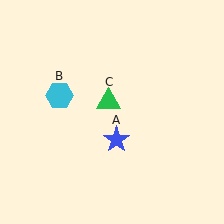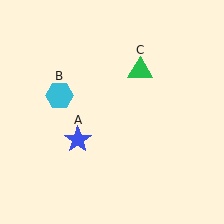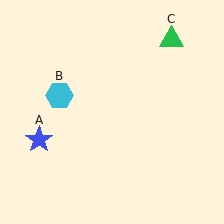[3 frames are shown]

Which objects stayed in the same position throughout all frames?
Cyan hexagon (object B) remained stationary.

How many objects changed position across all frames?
2 objects changed position: blue star (object A), green triangle (object C).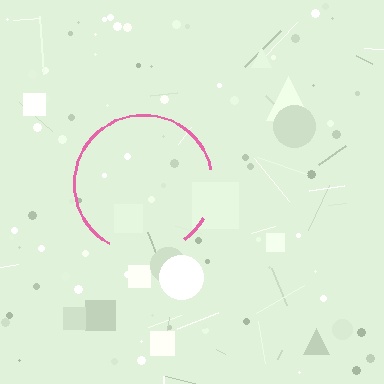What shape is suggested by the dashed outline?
The dashed outline suggests a circle.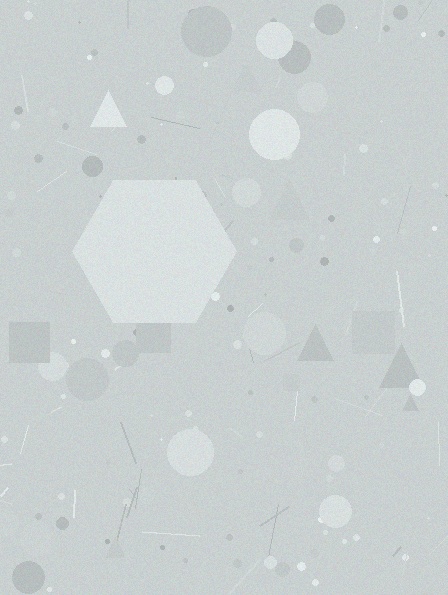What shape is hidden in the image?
A hexagon is hidden in the image.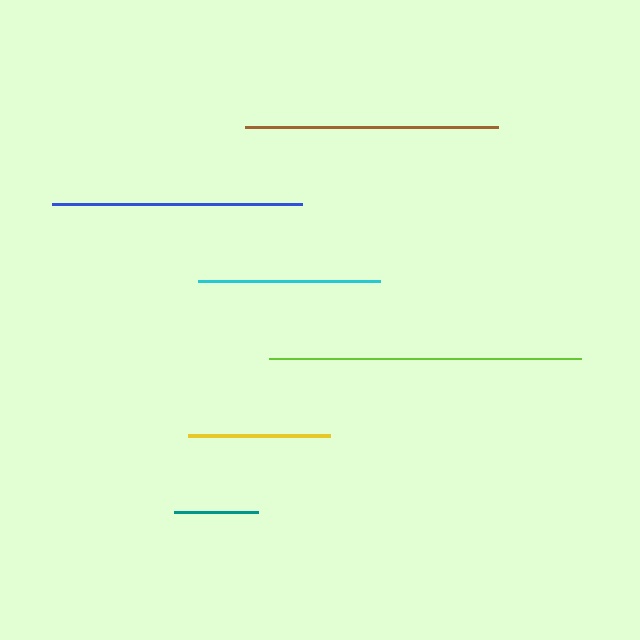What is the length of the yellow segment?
The yellow segment is approximately 142 pixels long.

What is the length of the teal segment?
The teal segment is approximately 84 pixels long.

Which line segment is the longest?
The lime line is the longest at approximately 312 pixels.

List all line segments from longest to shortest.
From longest to shortest: lime, brown, blue, cyan, yellow, teal.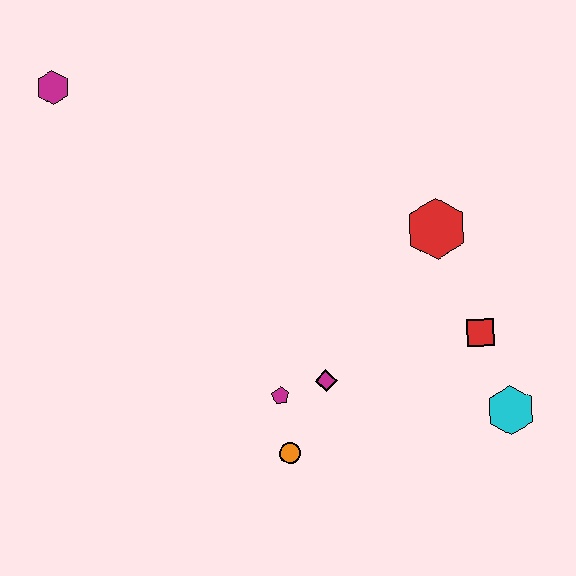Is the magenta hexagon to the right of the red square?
No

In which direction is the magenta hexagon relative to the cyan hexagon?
The magenta hexagon is to the left of the cyan hexagon.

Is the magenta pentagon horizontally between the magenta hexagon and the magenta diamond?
Yes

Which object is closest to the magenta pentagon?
The magenta diamond is closest to the magenta pentagon.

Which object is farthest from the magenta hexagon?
The cyan hexagon is farthest from the magenta hexagon.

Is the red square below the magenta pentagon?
No